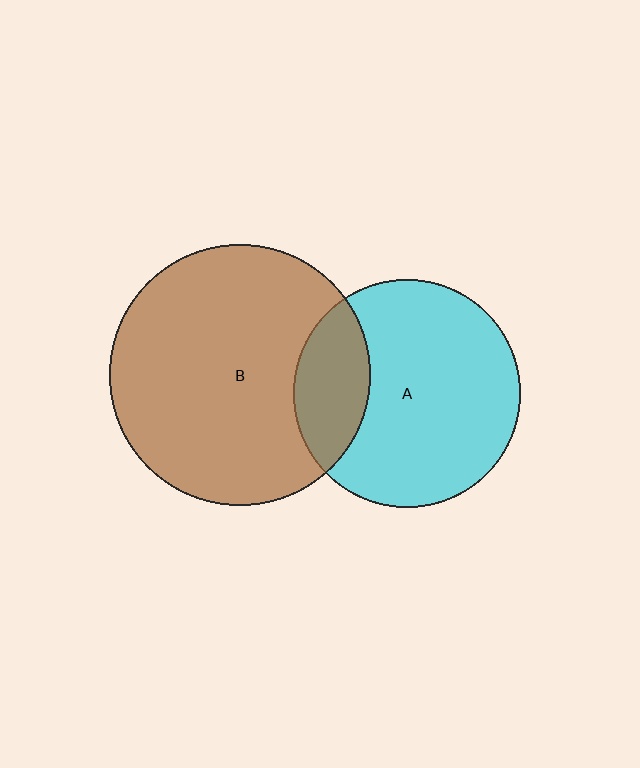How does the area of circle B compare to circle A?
Approximately 1.3 times.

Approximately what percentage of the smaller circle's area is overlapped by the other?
Approximately 25%.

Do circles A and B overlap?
Yes.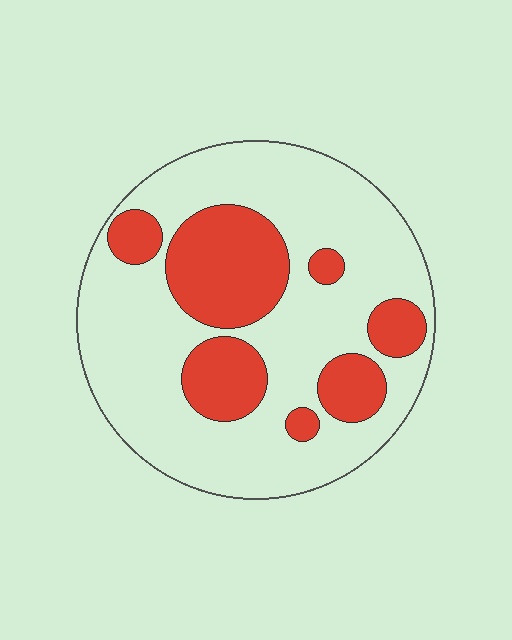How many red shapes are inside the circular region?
7.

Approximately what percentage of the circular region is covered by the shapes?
Approximately 30%.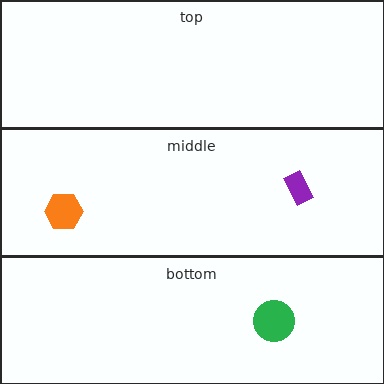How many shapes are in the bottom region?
1.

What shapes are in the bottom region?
The green circle.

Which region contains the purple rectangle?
The middle region.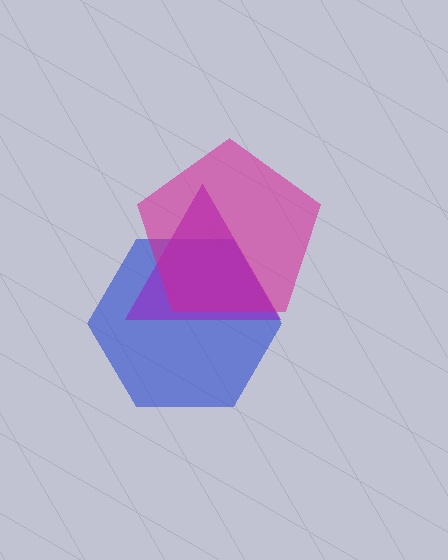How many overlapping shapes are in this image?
There are 3 overlapping shapes in the image.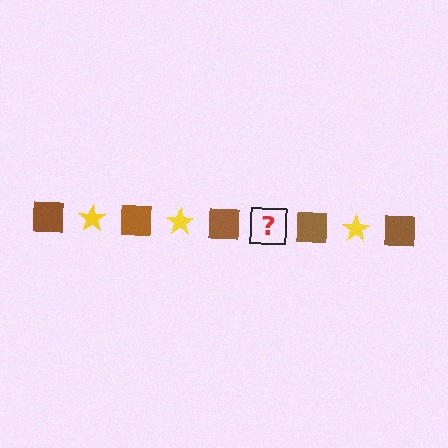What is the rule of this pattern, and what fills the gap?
The rule is that the pattern alternates between brown square and yellow star. The gap should be filled with a yellow star.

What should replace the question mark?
The question mark should be replaced with a yellow star.